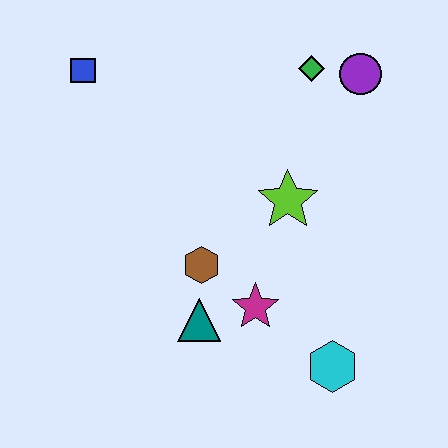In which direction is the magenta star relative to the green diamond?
The magenta star is below the green diamond.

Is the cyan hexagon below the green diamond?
Yes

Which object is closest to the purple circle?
The green diamond is closest to the purple circle.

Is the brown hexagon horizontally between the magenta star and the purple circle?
No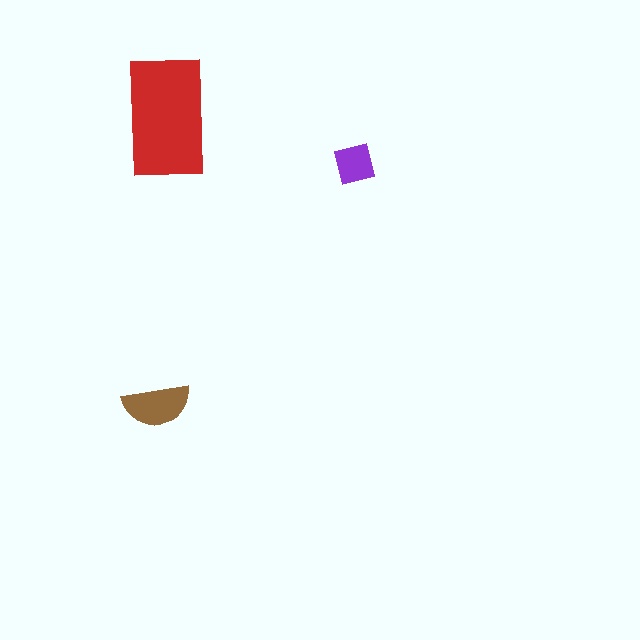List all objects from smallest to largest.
The purple square, the brown semicircle, the red rectangle.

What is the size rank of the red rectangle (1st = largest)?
1st.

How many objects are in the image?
There are 3 objects in the image.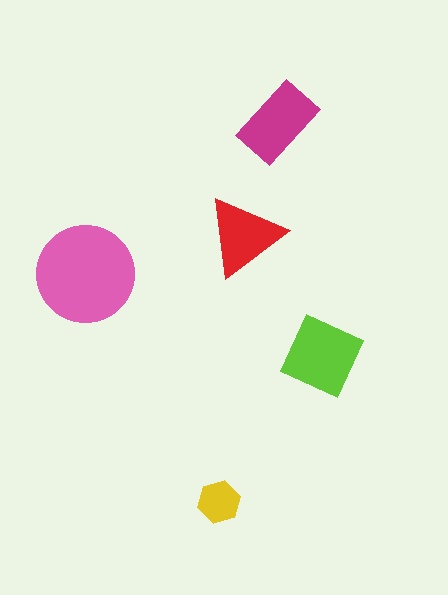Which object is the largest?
The pink circle.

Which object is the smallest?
The yellow hexagon.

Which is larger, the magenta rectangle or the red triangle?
The magenta rectangle.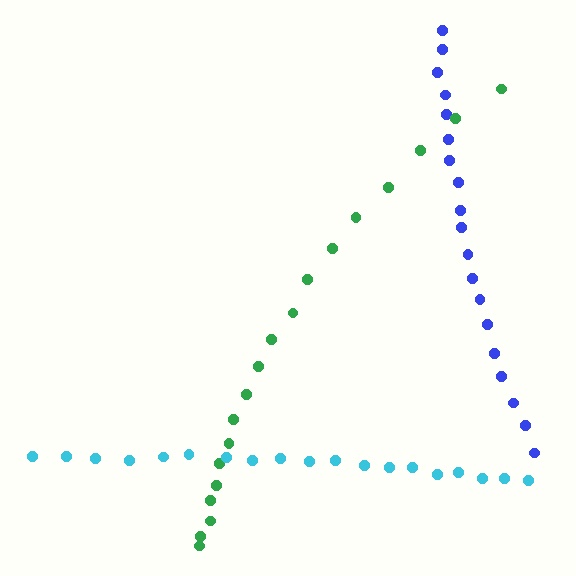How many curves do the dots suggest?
There are 3 distinct paths.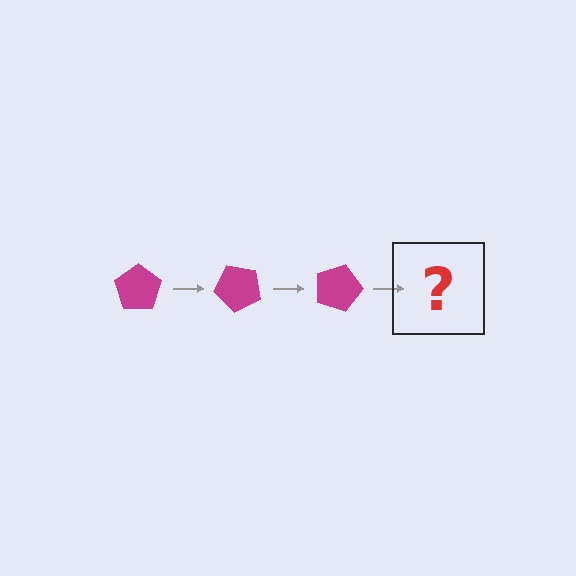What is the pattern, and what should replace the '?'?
The pattern is that the pentagon rotates 45 degrees each step. The '?' should be a magenta pentagon rotated 135 degrees.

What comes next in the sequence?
The next element should be a magenta pentagon rotated 135 degrees.